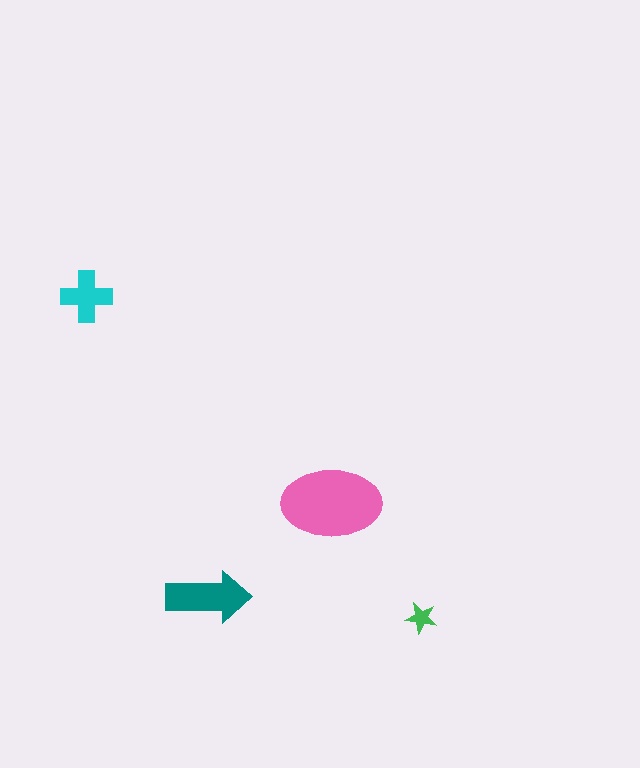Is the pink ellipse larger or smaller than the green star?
Larger.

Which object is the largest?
The pink ellipse.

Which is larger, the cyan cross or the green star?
The cyan cross.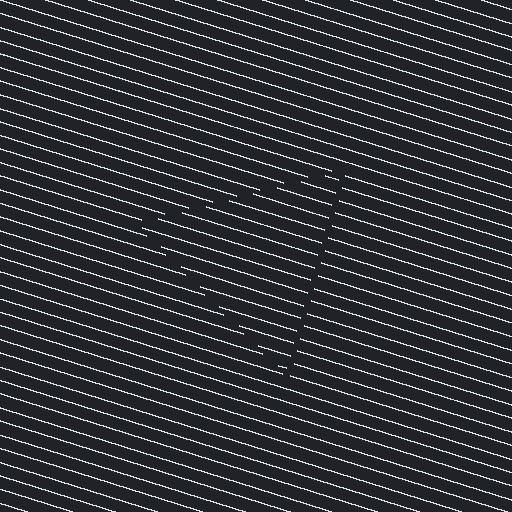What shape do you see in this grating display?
An illusory triangle. The interior of the shape contains the same grating, shifted by half a period — the contour is defined by the phase discontinuity where line-ends from the inner and outer gratings abut.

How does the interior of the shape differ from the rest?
The interior of the shape contains the same grating, shifted by half a period — the contour is defined by the phase discontinuity where line-ends from the inner and outer gratings abut.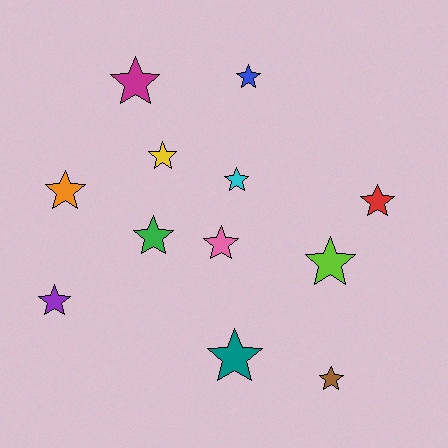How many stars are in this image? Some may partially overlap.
There are 12 stars.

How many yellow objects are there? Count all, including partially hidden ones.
There is 1 yellow object.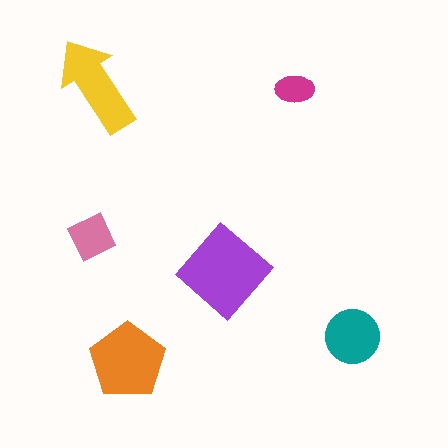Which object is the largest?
The purple diamond.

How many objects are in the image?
There are 6 objects in the image.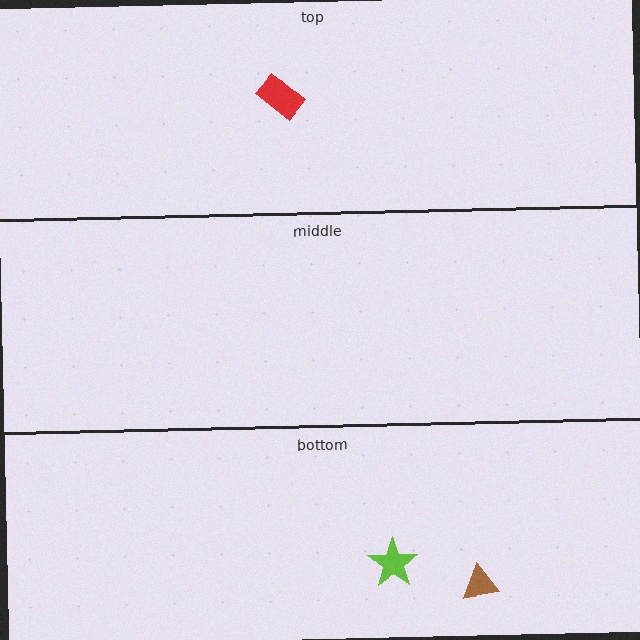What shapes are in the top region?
The red rectangle.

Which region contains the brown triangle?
The bottom region.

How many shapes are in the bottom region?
2.